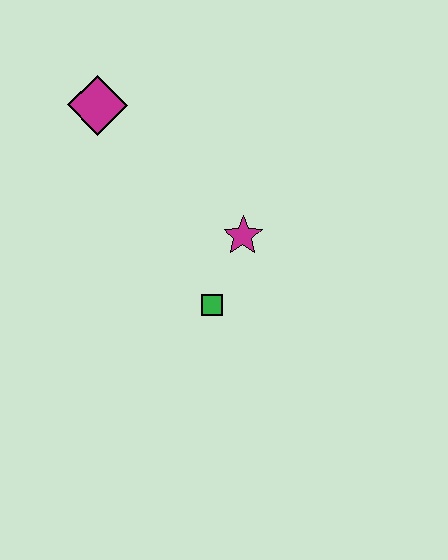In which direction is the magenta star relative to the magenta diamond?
The magenta star is to the right of the magenta diamond.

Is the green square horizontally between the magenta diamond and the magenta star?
Yes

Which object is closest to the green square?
The magenta star is closest to the green square.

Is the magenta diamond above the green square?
Yes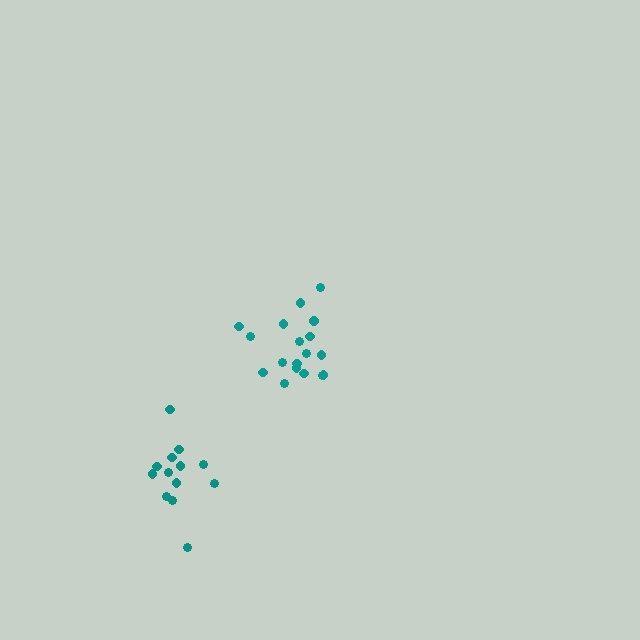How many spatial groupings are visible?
There are 2 spatial groupings.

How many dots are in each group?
Group 1: 18 dots, Group 2: 13 dots (31 total).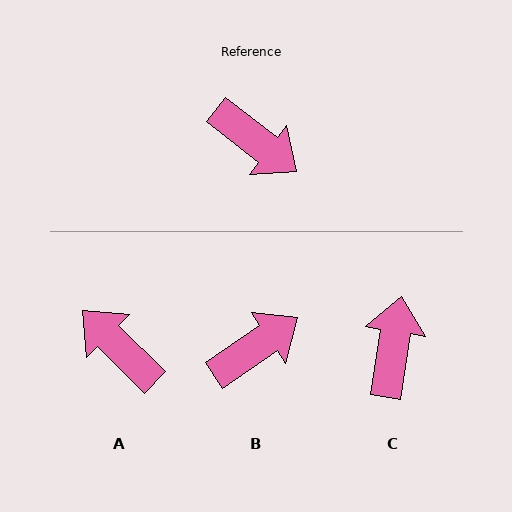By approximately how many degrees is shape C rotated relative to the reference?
Approximately 119 degrees counter-clockwise.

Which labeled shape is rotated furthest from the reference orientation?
A, about 173 degrees away.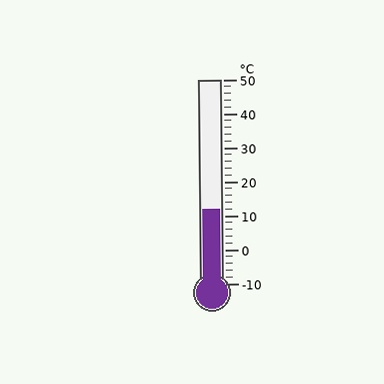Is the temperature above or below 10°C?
The temperature is above 10°C.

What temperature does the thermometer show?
The thermometer shows approximately 12°C.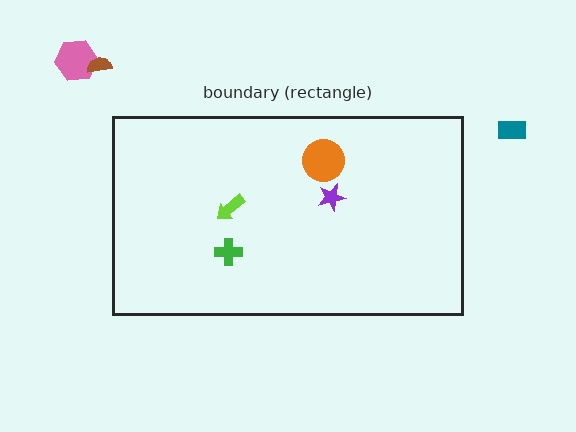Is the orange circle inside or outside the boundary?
Inside.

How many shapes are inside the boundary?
4 inside, 3 outside.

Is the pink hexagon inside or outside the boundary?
Outside.